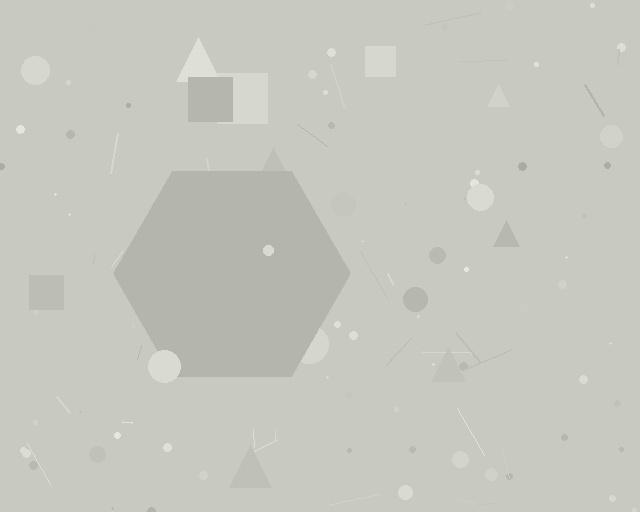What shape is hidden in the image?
A hexagon is hidden in the image.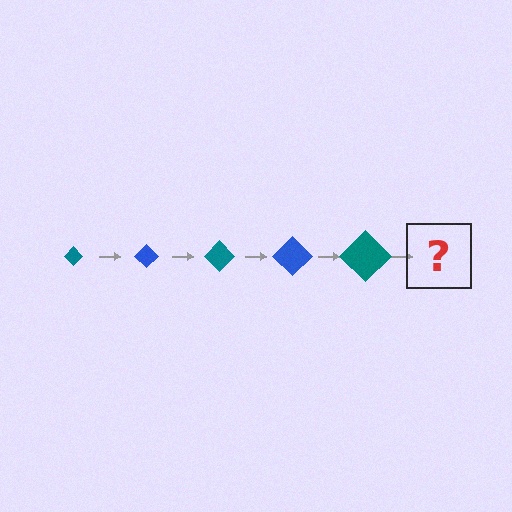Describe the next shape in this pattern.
It should be a blue diamond, larger than the previous one.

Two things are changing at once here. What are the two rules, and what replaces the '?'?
The two rules are that the diamond grows larger each step and the color cycles through teal and blue. The '?' should be a blue diamond, larger than the previous one.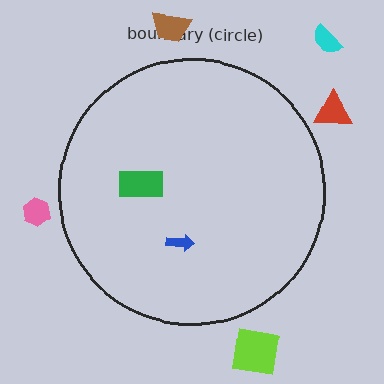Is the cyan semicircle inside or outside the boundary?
Outside.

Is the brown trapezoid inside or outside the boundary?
Outside.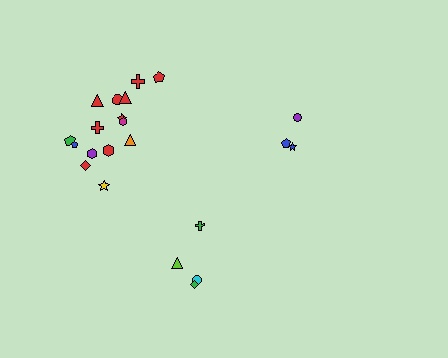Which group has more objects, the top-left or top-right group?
The top-left group.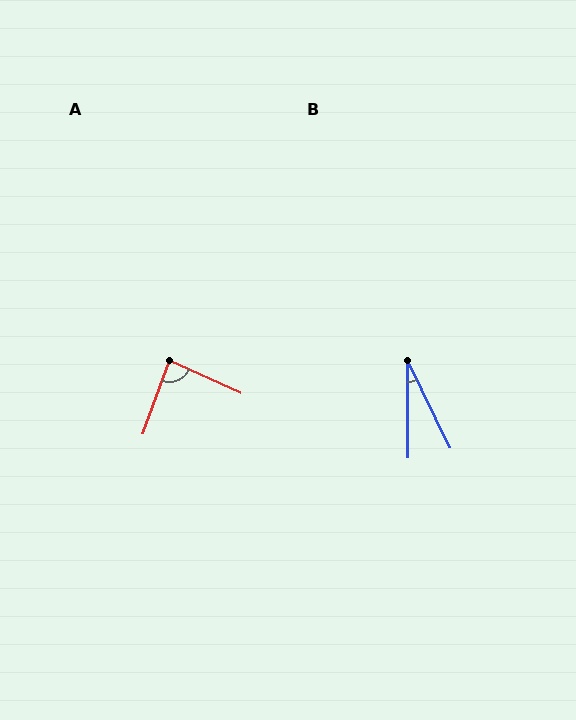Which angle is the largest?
A, at approximately 85 degrees.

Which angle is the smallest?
B, at approximately 26 degrees.